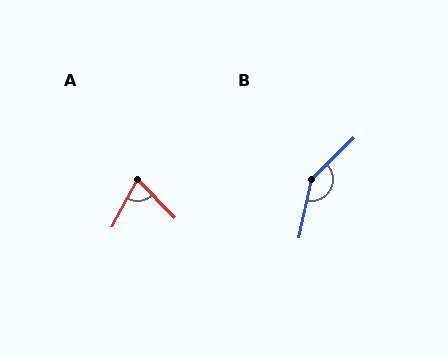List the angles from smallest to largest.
A (73°), B (147°).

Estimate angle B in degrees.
Approximately 147 degrees.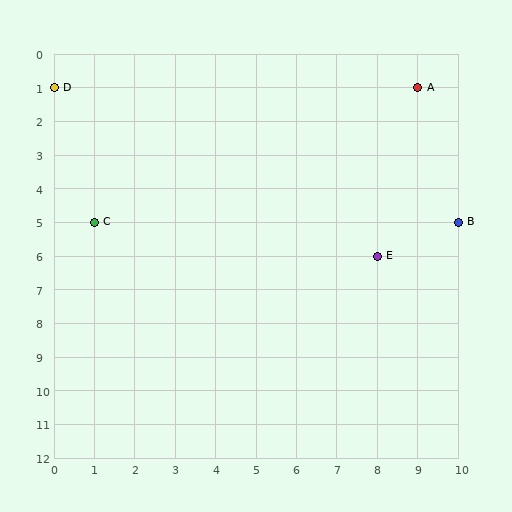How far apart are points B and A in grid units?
Points B and A are 1 column and 4 rows apart (about 4.1 grid units diagonally).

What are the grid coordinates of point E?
Point E is at grid coordinates (8, 6).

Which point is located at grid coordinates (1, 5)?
Point C is at (1, 5).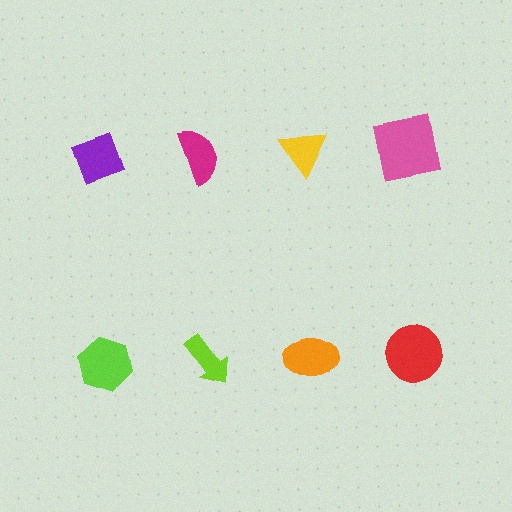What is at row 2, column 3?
An orange ellipse.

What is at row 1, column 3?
A yellow triangle.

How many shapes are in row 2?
4 shapes.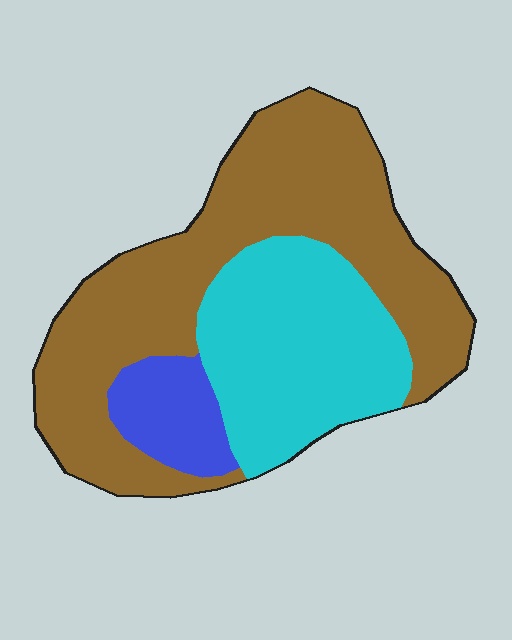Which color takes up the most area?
Brown, at roughly 55%.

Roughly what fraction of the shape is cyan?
Cyan takes up between a quarter and a half of the shape.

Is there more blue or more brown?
Brown.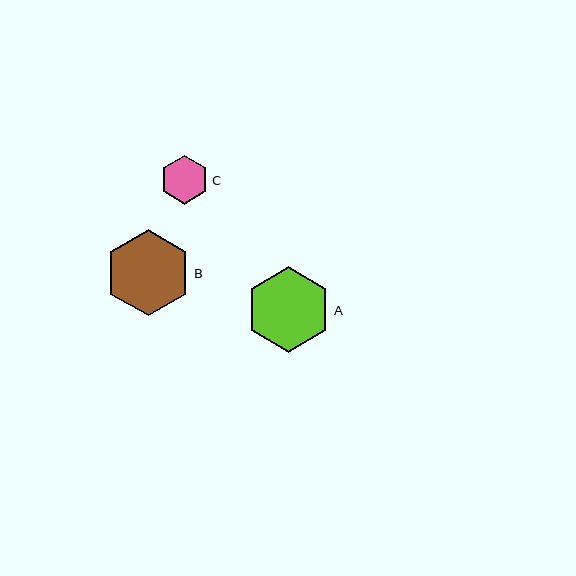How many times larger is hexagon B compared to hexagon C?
Hexagon B is approximately 1.8 times the size of hexagon C.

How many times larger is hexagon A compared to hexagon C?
Hexagon A is approximately 1.7 times the size of hexagon C.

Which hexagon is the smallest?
Hexagon C is the smallest with a size of approximately 49 pixels.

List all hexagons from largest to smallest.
From largest to smallest: B, A, C.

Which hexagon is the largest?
Hexagon B is the largest with a size of approximately 87 pixels.